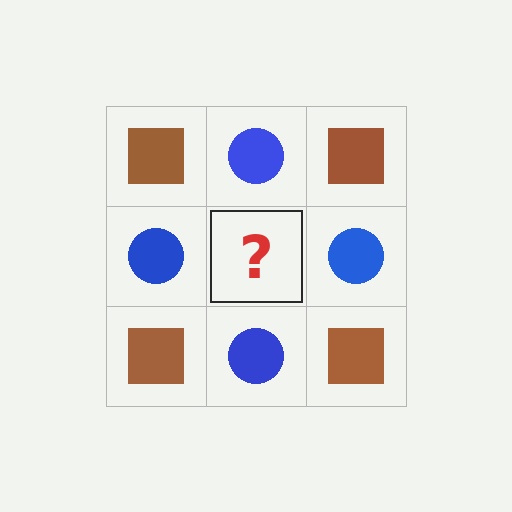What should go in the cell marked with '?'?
The missing cell should contain a brown square.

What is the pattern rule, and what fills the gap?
The rule is that it alternates brown square and blue circle in a checkerboard pattern. The gap should be filled with a brown square.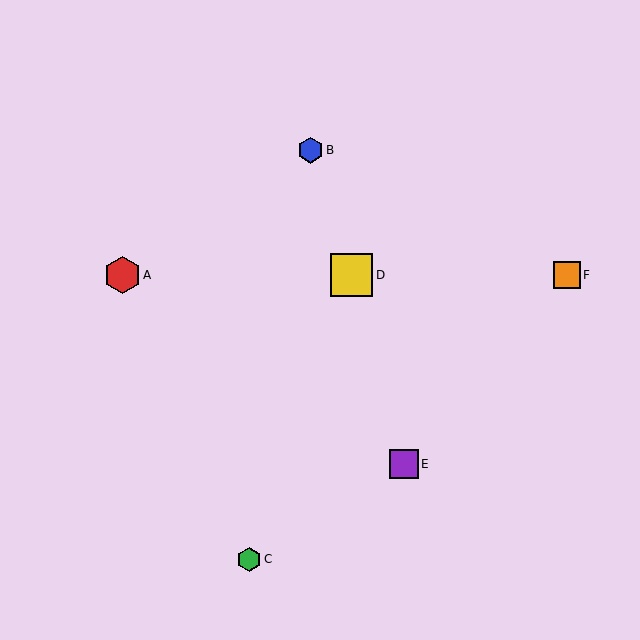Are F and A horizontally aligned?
Yes, both are at y≈275.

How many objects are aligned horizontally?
3 objects (A, D, F) are aligned horizontally.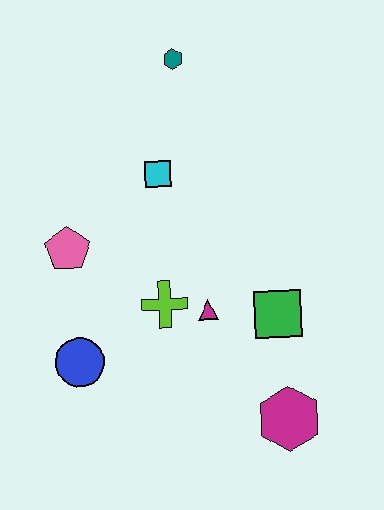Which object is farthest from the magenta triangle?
The teal hexagon is farthest from the magenta triangle.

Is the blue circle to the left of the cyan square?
Yes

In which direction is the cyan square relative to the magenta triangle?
The cyan square is above the magenta triangle.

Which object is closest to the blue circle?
The lime cross is closest to the blue circle.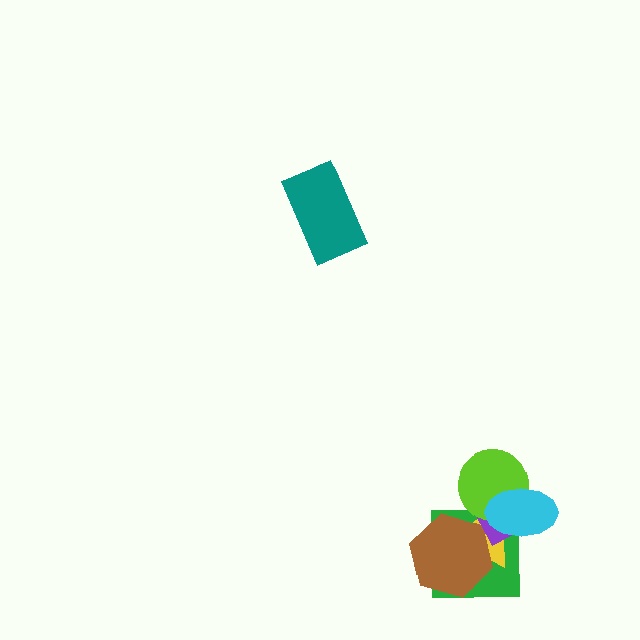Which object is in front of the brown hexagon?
The purple rectangle is in front of the brown hexagon.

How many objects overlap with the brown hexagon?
3 objects overlap with the brown hexagon.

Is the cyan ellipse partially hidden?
No, no other shape covers it.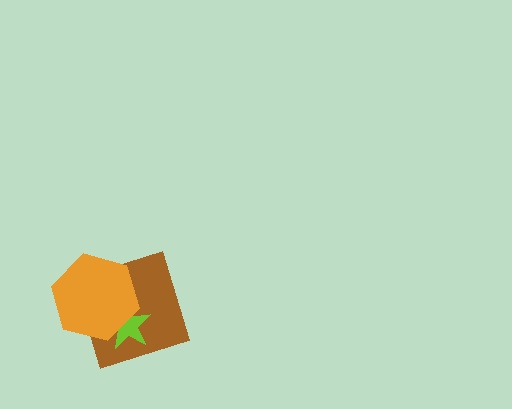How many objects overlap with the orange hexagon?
2 objects overlap with the orange hexagon.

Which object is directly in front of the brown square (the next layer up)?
The lime star is directly in front of the brown square.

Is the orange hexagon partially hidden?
No, no other shape covers it.